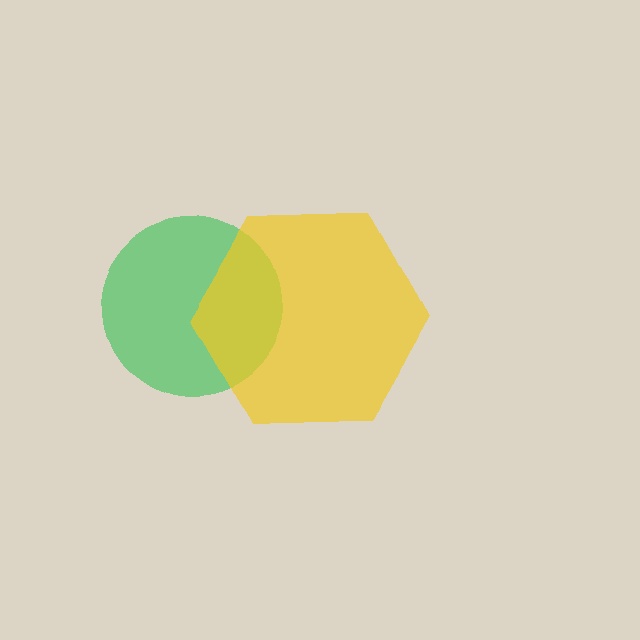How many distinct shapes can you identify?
There are 2 distinct shapes: a green circle, a yellow hexagon.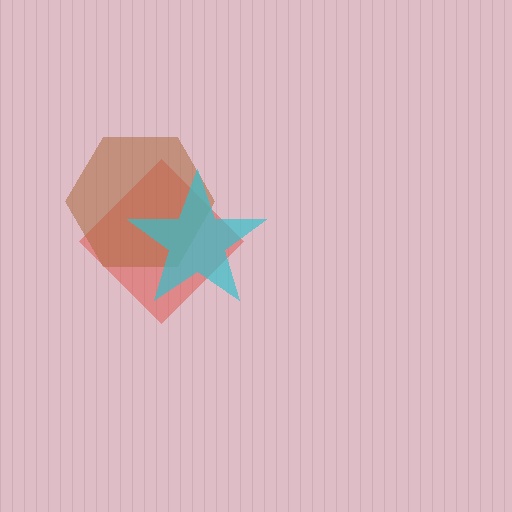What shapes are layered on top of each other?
The layered shapes are: a red diamond, a brown hexagon, a cyan star.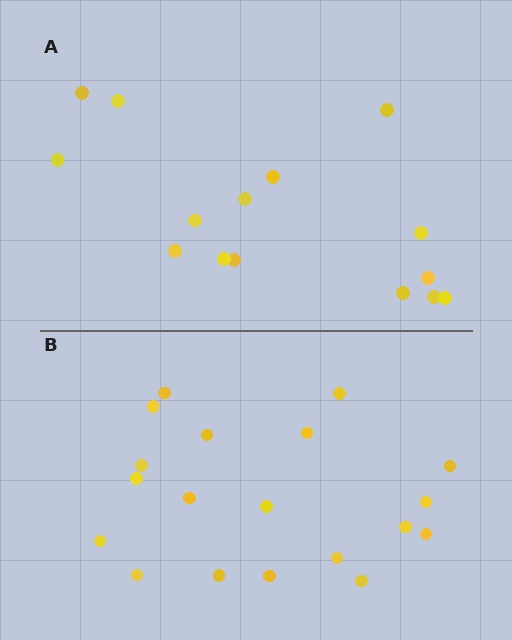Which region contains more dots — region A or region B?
Region B (the bottom region) has more dots.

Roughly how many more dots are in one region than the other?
Region B has about 4 more dots than region A.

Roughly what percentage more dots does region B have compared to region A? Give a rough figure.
About 25% more.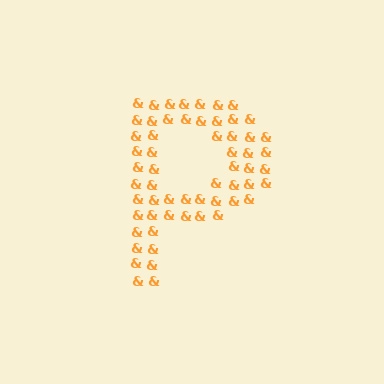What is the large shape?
The large shape is the letter P.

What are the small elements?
The small elements are ampersands.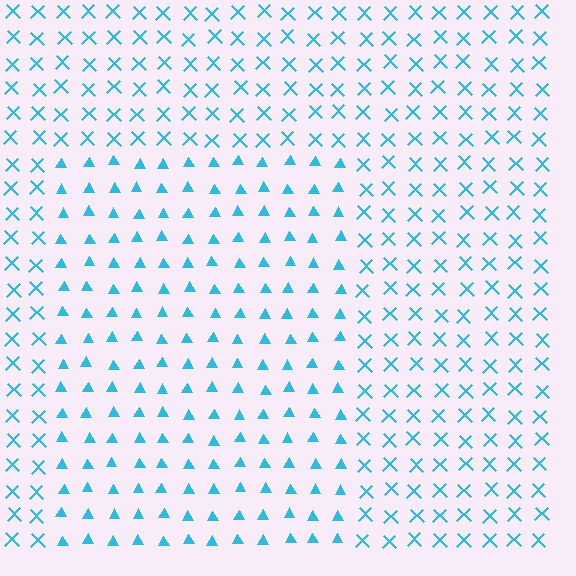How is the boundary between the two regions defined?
The boundary is defined by a change in element shape: triangles inside vs. X marks outside. All elements share the same color and spacing.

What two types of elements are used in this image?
The image uses triangles inside the rectangle region and X marks outside it.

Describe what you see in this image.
The image is filled with small cyan elements arranged in a uniform grid. A rectangle-shaped region contains triangles, while the surrounding area contains X marks. The boundary is defined purely by the change in element shape.